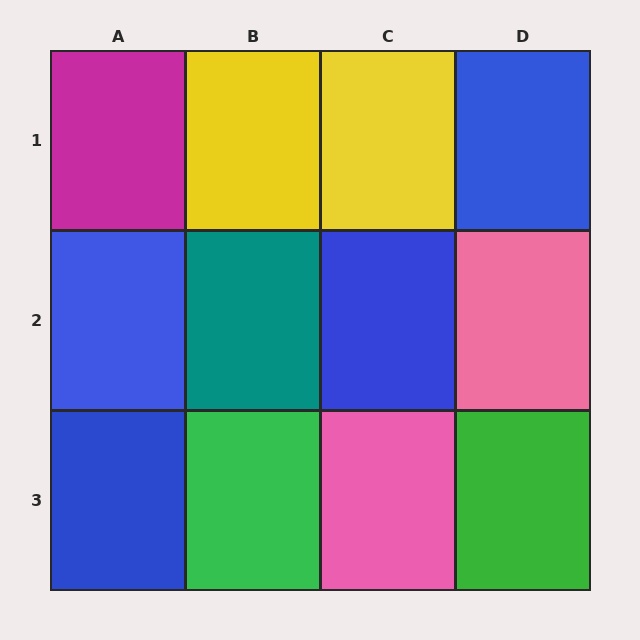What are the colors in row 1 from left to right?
Magenta, yellow, yellow, blue.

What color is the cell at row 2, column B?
Teal.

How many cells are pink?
2 cells are pink.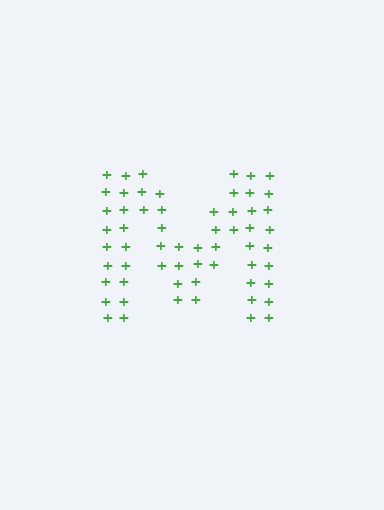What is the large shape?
The large shape is the letter M.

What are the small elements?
The small elements are plus signs.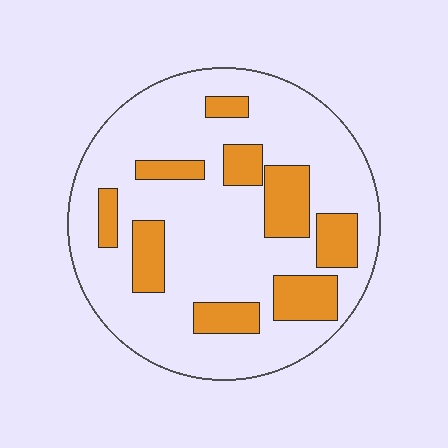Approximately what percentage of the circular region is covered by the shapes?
Approximately 25%.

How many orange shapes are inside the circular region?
9.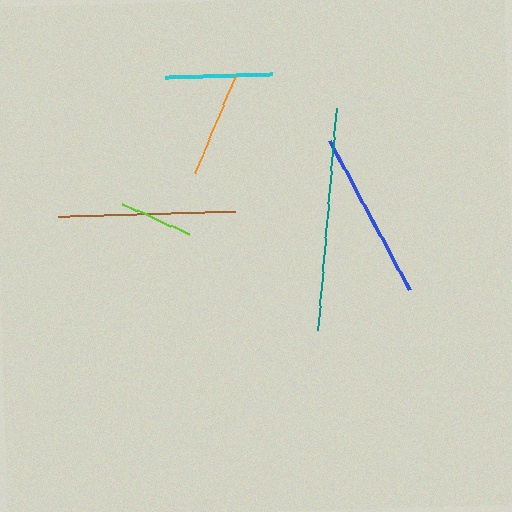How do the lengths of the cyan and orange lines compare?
The cyan and orange lines are approximately the same length.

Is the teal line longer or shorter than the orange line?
The teal line is longer than the orange line.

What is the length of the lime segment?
The lime segment is approximately 73 pixels long.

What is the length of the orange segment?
The orange segment is approximately 106 pixels long.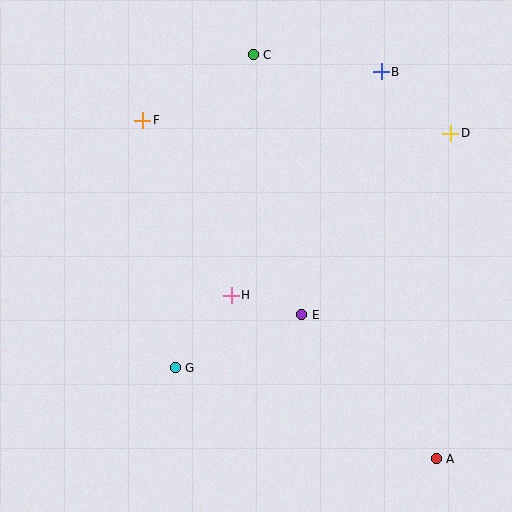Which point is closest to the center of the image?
Point H at (231, 296) is closest to the center.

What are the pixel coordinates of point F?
Point F is at (143, 120).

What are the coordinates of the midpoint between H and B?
The midpoint between H and B is at (306, 184).